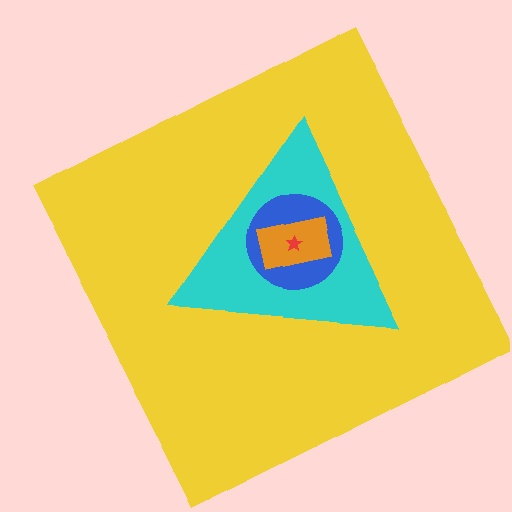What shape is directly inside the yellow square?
The cyan triangle.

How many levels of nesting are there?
5.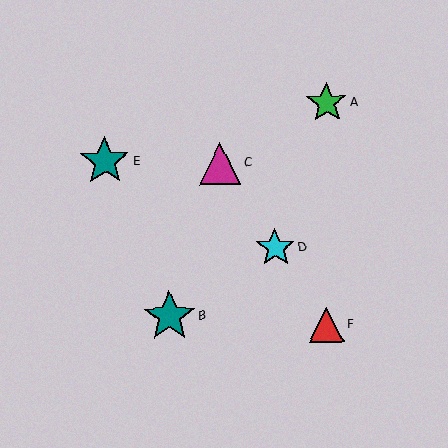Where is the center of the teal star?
The center of the teal star is at (169, 316).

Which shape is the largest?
The teal star (labeled B) is the largest.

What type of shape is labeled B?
Shape B is a teal star.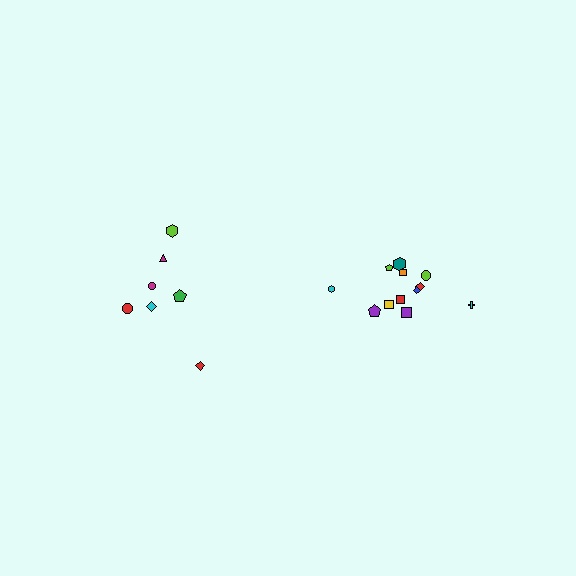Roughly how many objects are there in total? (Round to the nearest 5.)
Roughly 20 objects in total.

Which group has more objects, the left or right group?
The right group.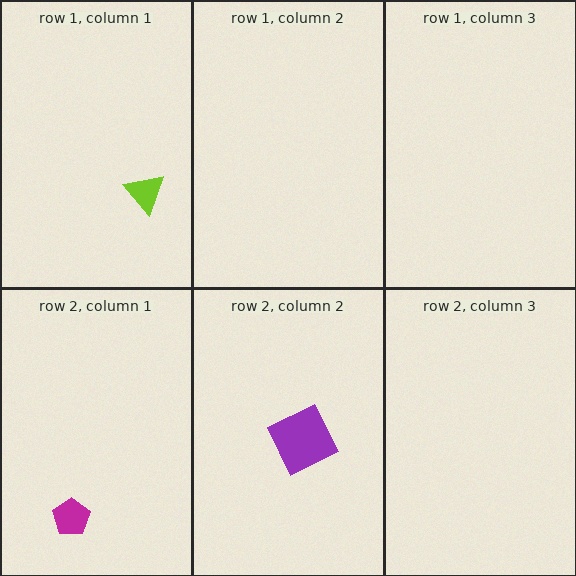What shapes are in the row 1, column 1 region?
The lime triangle.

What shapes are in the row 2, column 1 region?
The magenta pentagon.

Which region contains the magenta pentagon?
The row 2, column 1 region.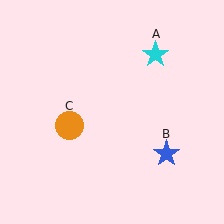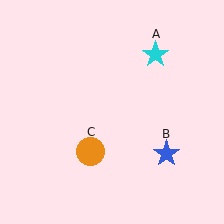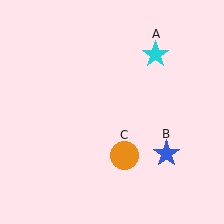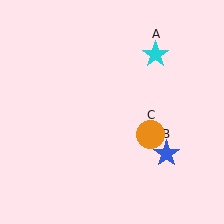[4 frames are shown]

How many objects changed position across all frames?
1 object changed position: orange circle (object C).